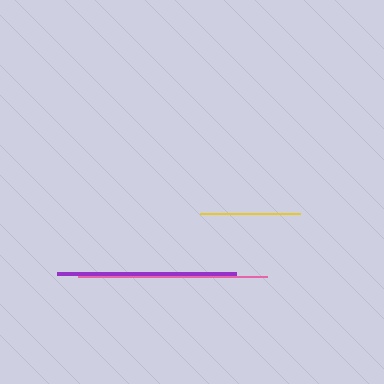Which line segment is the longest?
The pink line is the longest at approximately 189 pixels.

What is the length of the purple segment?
The purple segment is approximately 179 pixels long.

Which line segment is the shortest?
The yellow line is the shortest at approximately 100 pixels.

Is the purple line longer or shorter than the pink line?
The pink line is longer than the purple line.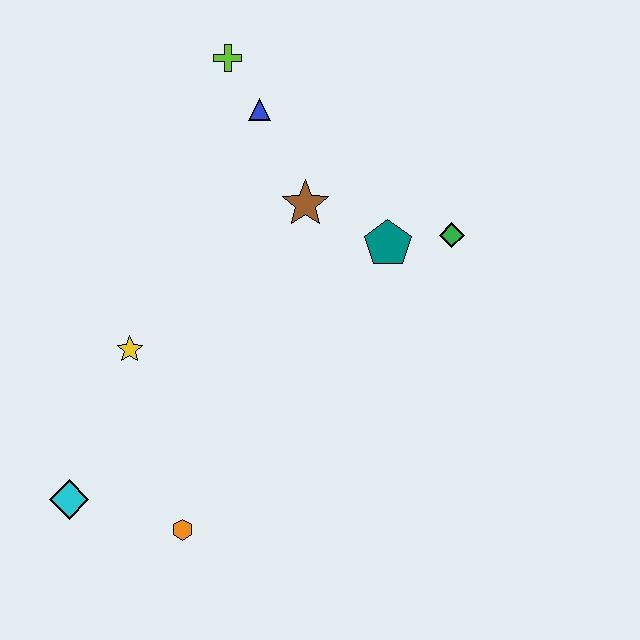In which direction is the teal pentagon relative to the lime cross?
The teal pentagon is below the lime cross.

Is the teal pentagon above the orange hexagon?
Yes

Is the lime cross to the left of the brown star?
Yes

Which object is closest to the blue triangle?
The lime cross is closest to the blue triangle.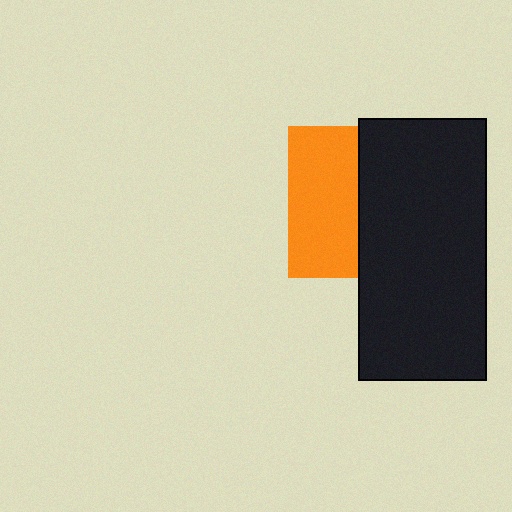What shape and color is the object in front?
The object in front is a black rectangle.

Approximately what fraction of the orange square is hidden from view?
Roughly 54% of the orange square is hidden behind the black rectangle.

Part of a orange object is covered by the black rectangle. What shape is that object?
It is a square.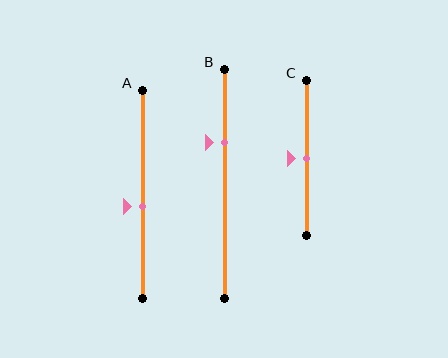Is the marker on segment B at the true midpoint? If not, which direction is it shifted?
No, the marker on segment B is shifted upward by about 18% of the segment length.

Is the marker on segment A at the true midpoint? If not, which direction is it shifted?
No, the marker on segment A is shifted downward by about 6% of the segment length.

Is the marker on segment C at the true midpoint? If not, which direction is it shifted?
Yes, the marker on segment C is at the true midpoint.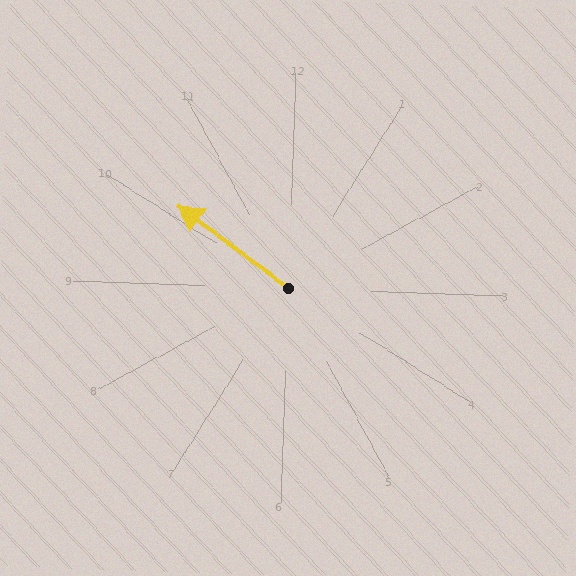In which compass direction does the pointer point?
Northwest.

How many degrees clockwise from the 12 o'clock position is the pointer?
Approximately 305 degrees.